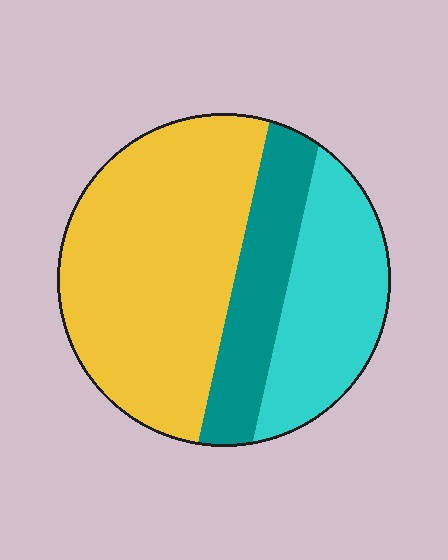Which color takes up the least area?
Teal, at roughly 20%.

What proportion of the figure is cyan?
Cyan covers about 25% of the figure.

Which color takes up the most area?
Yellow, at roughly 55%.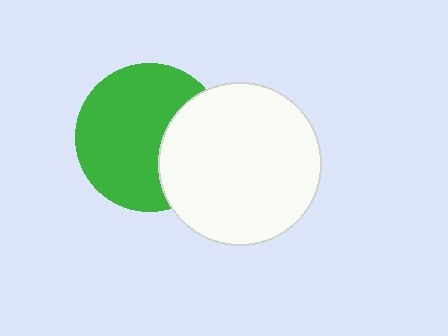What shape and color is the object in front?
The object in front is a white circle.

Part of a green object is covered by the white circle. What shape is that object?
It is a circle.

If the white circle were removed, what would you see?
You would see the complete green circle.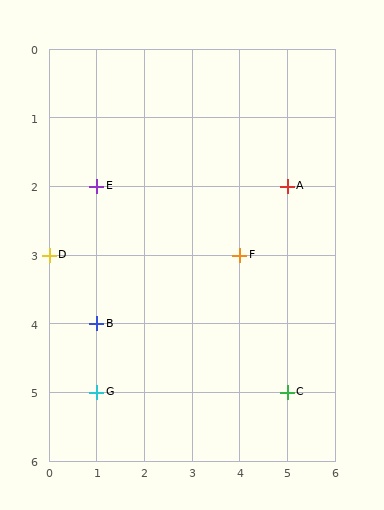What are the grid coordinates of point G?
Point G is at grid coordinates (1, 5).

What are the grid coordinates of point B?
Point B is at grid coordinates (1, 4).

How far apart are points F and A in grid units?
Points F and A are 1 column and 1 row apart (about 1.4 grid units diagonally).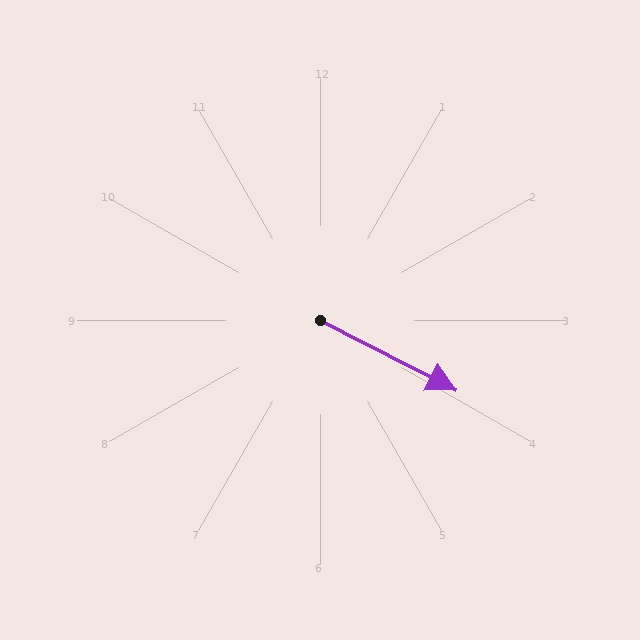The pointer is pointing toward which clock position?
Roughly 4 o'clock.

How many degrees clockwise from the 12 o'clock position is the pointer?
Approximately 117 degrees.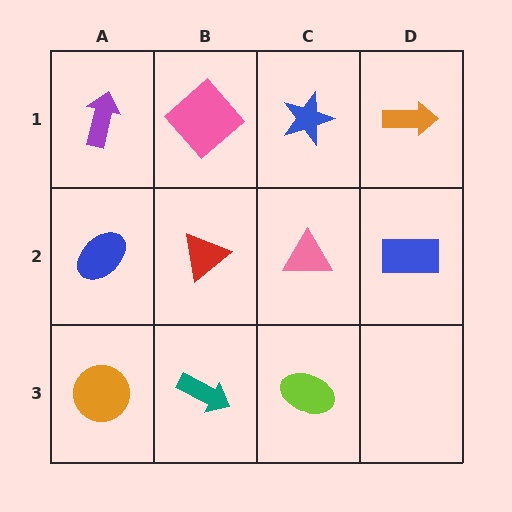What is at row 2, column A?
A blue ellipse.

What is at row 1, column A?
A purple arrow.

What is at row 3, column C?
A lime ellipse.